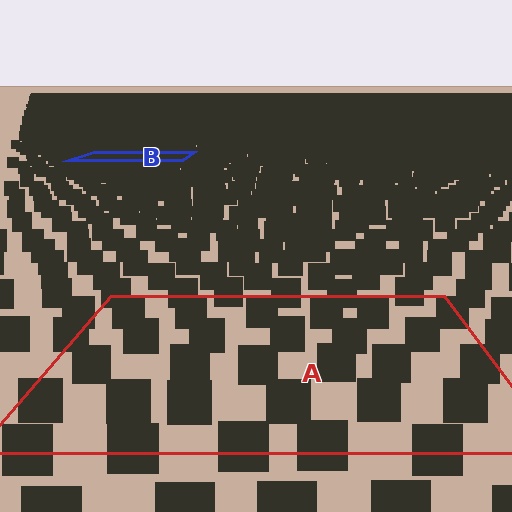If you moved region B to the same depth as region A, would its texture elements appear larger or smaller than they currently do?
They would appear larger. At a closer depth, the same texture elements are projected at a bigger on-screen size.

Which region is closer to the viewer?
Region A is closer. The texture elements there are larger and more spread out.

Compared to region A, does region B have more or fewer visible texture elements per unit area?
Region B has more texture elements per unit area — they are packed more densely because it is farther away.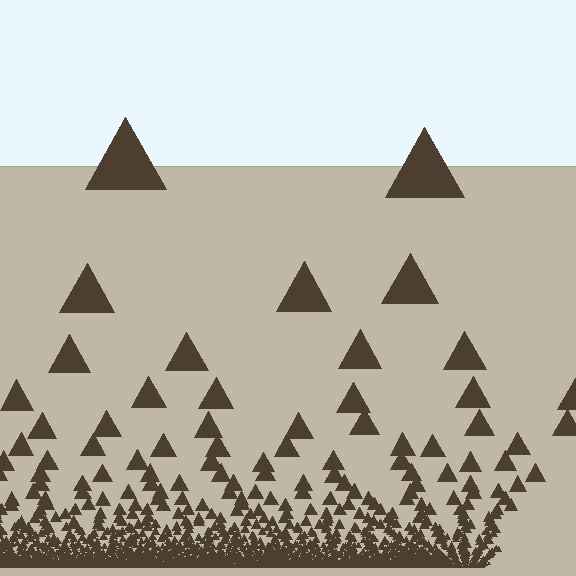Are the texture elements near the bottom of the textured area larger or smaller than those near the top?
Smaller. The gradient is inverted — elements near the bottom are smaller and denser.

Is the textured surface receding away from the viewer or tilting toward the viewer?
The surface appears to tilt toward the viewer. Texture elements get larger and sparser toward the top.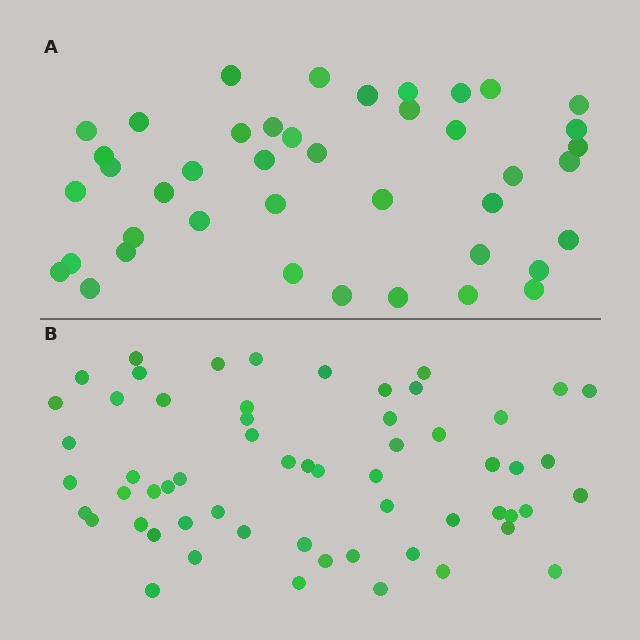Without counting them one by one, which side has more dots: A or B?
Region B (the bottom region) has more dots.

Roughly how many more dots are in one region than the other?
Region B has approximately 15 more dots than region A.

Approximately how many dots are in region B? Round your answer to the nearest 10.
About 60 dots. (The exact count is 59, which rounds to 60.)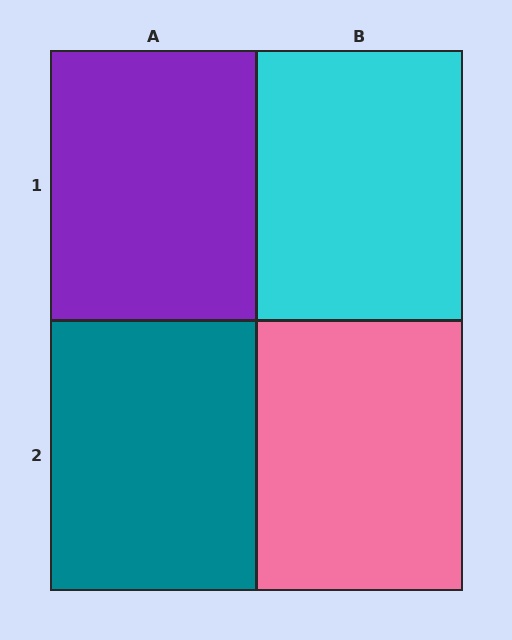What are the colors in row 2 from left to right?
Teal, pink.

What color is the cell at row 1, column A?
Purple.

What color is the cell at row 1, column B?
Cyan.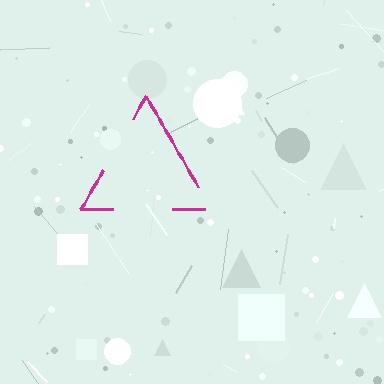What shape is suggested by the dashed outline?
The dashed outline suggests a triangle.